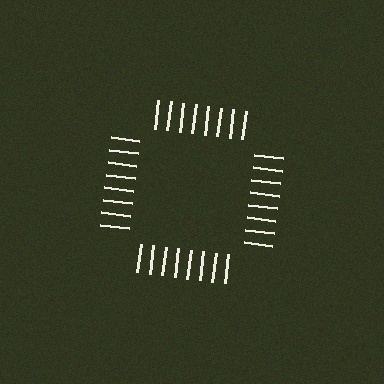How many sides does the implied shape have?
4 sides — the line-ends trace a square.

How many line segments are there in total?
32 — 8 along each of the 4 edges.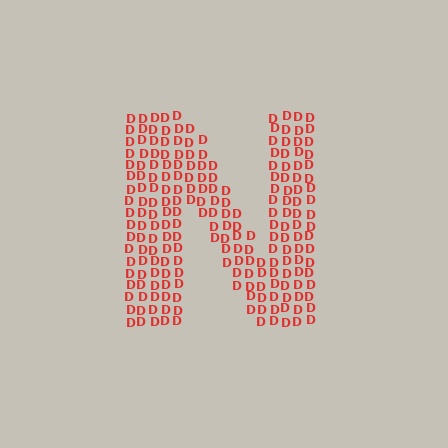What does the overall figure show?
The overall figure shows the letter N.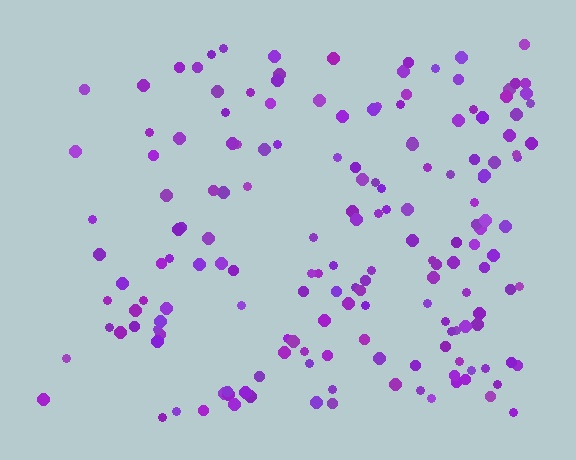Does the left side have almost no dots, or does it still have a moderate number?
Still a moderate number, just noticeably fewer than the right.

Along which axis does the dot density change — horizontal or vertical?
Horizontal.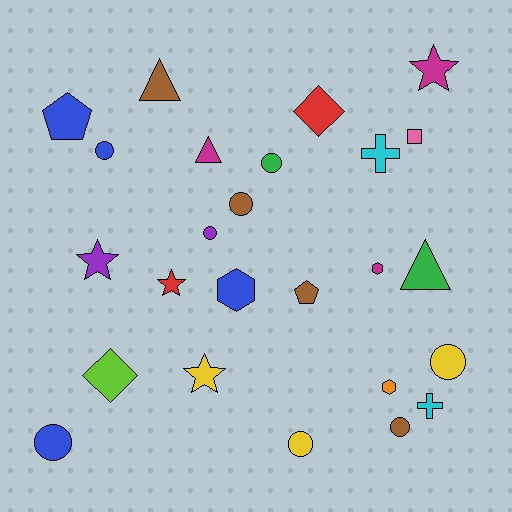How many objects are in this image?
There are 25 objects.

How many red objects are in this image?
There are 2 red objects.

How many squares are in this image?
There is 1 square.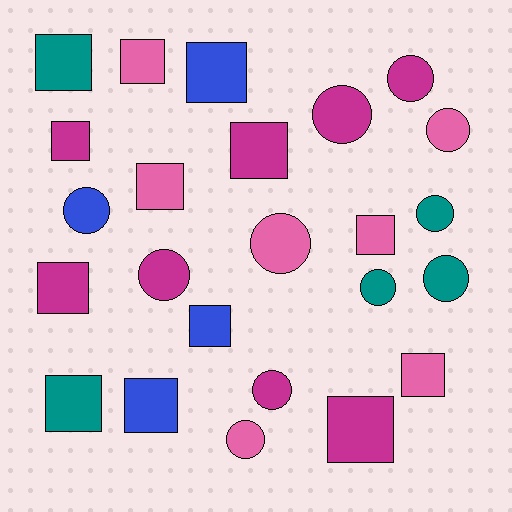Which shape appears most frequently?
Square, with 13 objects.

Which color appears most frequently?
Magenta, with 8 objects.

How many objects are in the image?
There are 24 objects.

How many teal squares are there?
There are 2 teal squares.